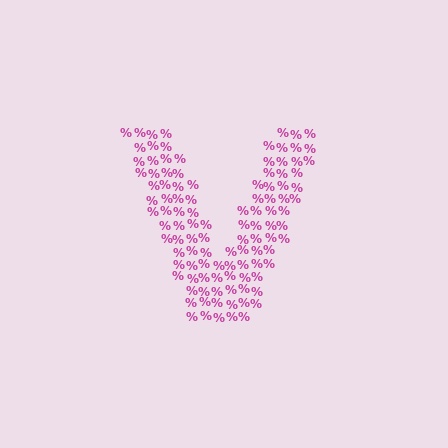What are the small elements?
The small elements are percent signs.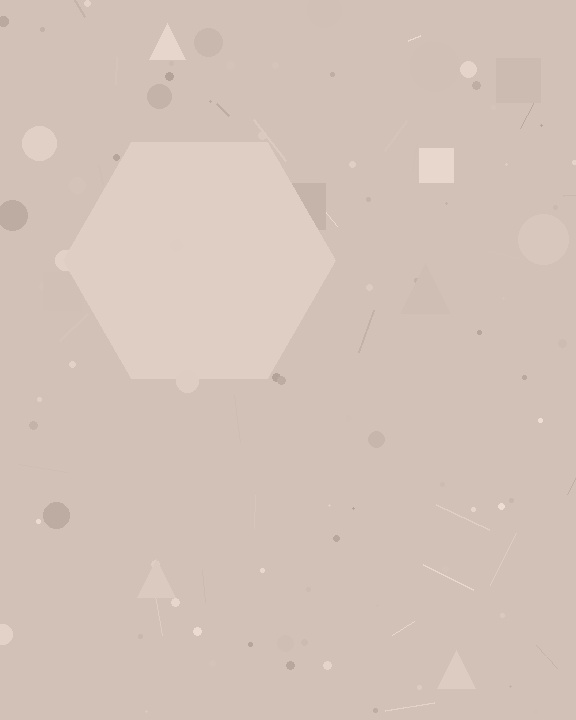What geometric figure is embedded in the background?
A hexagon is embedded in the background.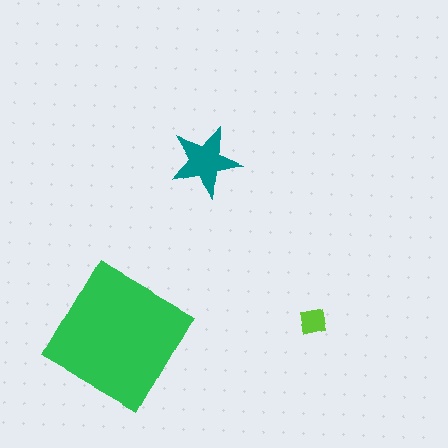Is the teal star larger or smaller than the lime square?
Larger.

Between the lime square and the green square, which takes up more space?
The green square.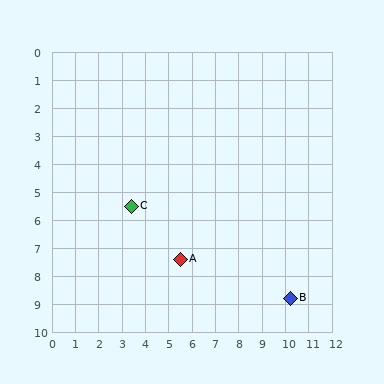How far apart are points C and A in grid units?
Points C and A are about 2.8 grid units apart.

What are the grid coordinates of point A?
Point A is at approximately (5.5, 7.4).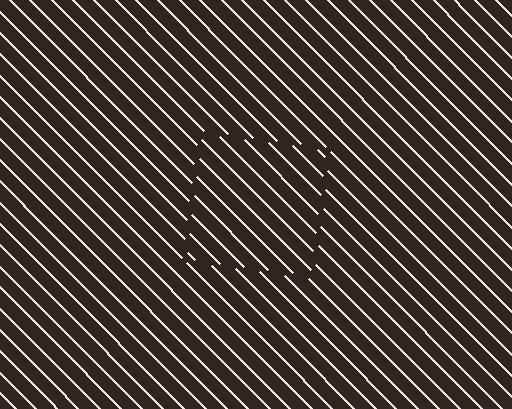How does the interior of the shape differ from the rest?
The interior of the shape contains the same grating, shifted by half a period — the contour is defined by the phase discontinuity where line-ends from the inner and outer gratings abut.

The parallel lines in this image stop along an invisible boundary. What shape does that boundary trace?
An illusory square. The interior of the shape contains the same grating, shifted by half a period — the contour is defined by the phase discontinuity where line-ends from the inner and outer gratings abut.